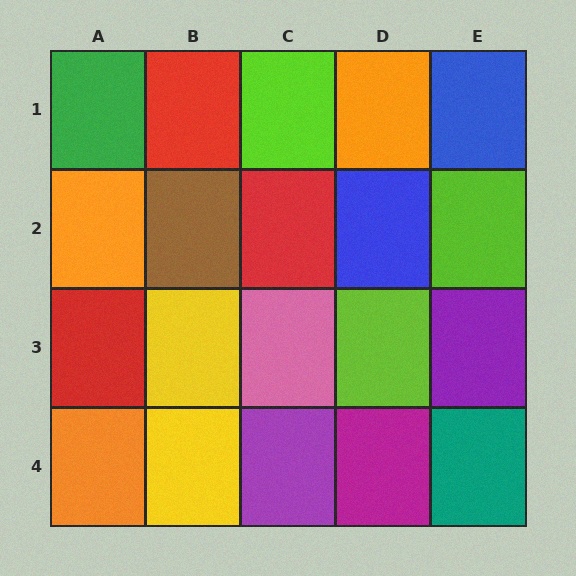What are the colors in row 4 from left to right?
Orange, yellow, purple, magenta, teal.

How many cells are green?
1 cell is green.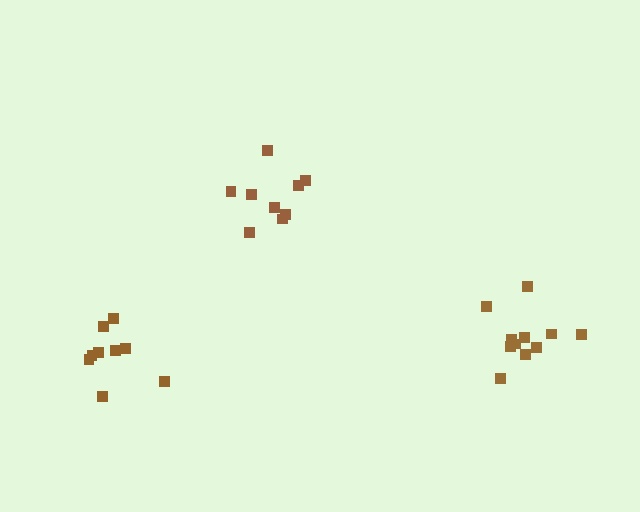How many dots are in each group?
Group 1: 9 dots, Group 2: 9 dots, Group 3: 11 dots (29 total).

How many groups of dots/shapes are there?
There are 3 groups.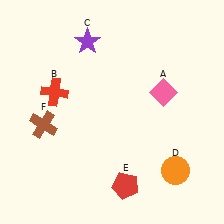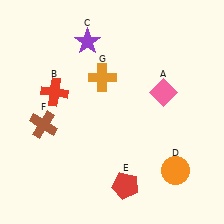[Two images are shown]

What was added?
An orange cross (G) was added in Image 2.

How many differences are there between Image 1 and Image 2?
There is 1 difference between the two images.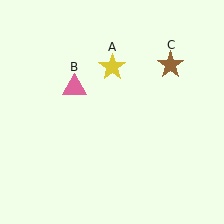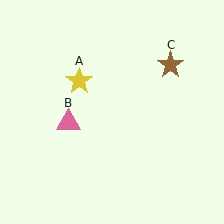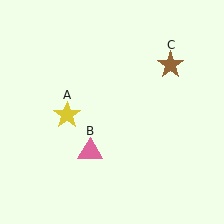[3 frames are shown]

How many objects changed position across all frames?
2 objects changed position: yellow star (object A), pink triangle (object B).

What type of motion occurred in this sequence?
The yellow star (object A), pink triangle (object B) rotated counterclockwise around the center of the scene.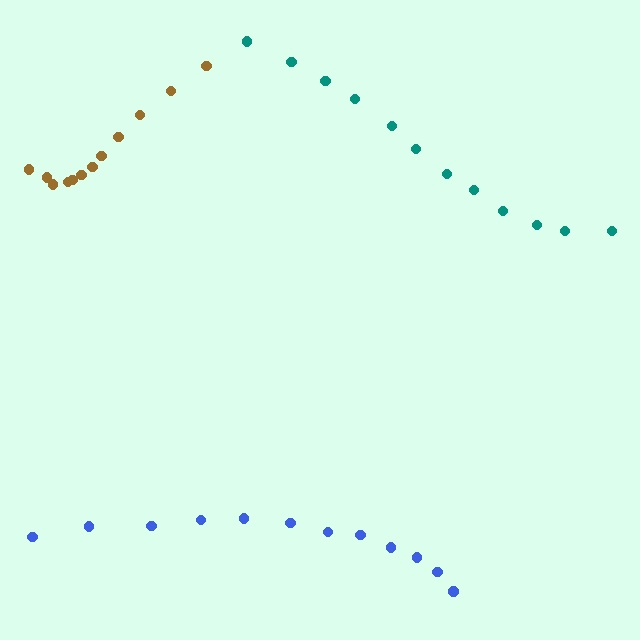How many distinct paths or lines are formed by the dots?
There are 3 distinct paths.